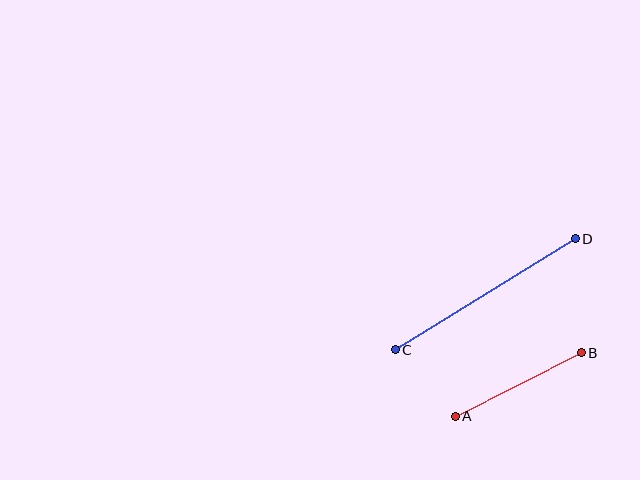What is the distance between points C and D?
The distance is approximately 211 pixels.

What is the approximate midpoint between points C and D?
The midpoint is at approximately (485, 294) pixels.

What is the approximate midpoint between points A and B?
The midpoint is at approximately (518, 385) pixels.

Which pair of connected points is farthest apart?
Points C and D are farthest apart.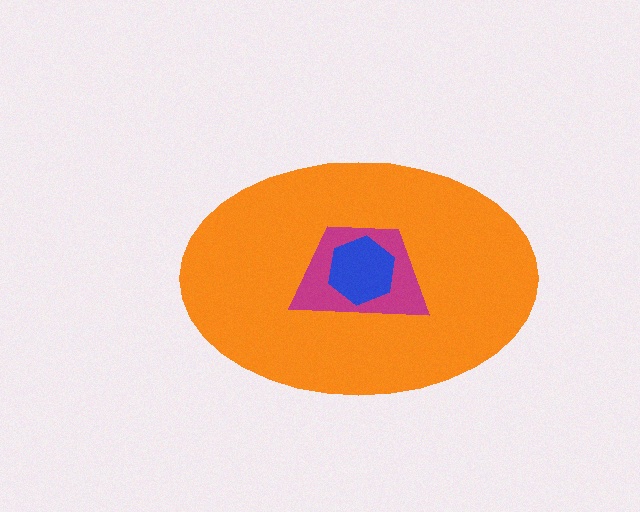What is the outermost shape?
The orange ellipse.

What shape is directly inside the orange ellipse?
The magenta trapezoid.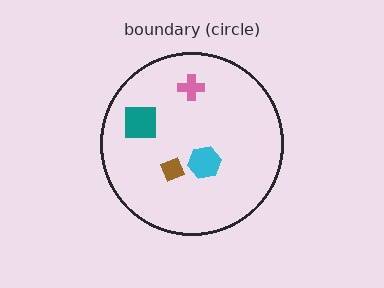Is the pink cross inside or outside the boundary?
Inside.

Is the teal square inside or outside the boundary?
Inside.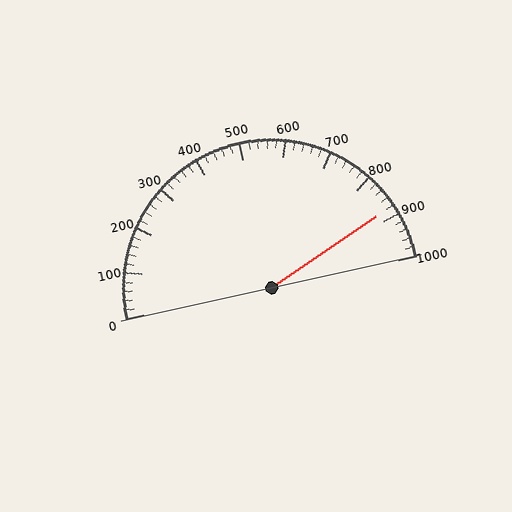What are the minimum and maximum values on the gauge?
The gauge ranges from 0 to 1000.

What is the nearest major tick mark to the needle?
The nearest major tick mark is 900.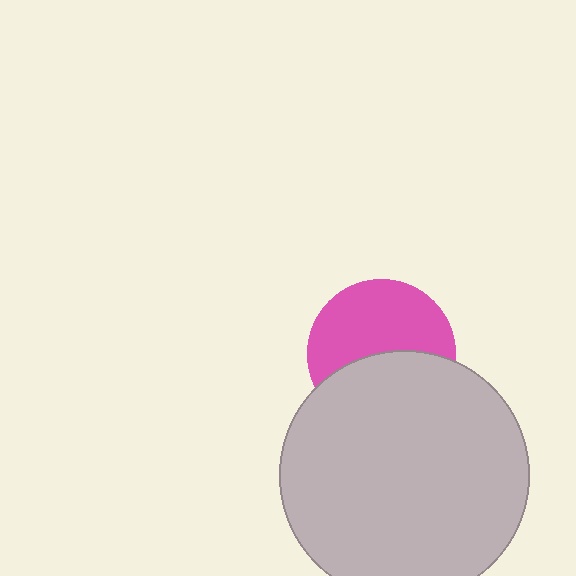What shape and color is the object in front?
The object in front is a light gray circle.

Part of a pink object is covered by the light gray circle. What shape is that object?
It is a circle.